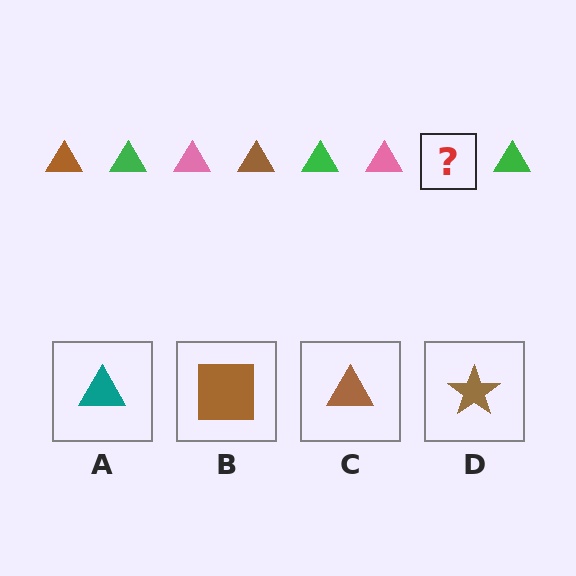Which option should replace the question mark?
Option C.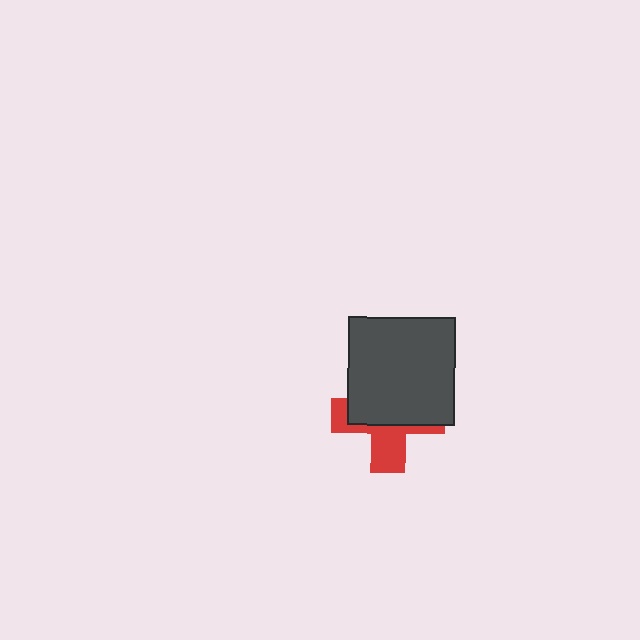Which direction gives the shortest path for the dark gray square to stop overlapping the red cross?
Moving up gives the shortest separation.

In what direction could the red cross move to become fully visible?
The red cross could move down. That would shift it out from behind the dark gray square entirely.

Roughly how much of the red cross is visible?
A small part of it is visible (roughly 39%).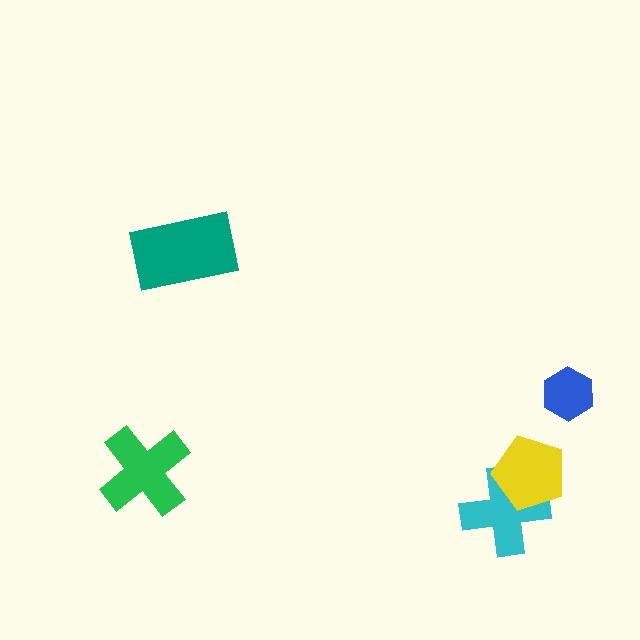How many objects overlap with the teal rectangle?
0 objects overlap with the teal rectangle.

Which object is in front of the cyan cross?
The yellow pentagon is in front of the cyan cross.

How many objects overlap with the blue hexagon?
0 objects overlap with the blue hexagon.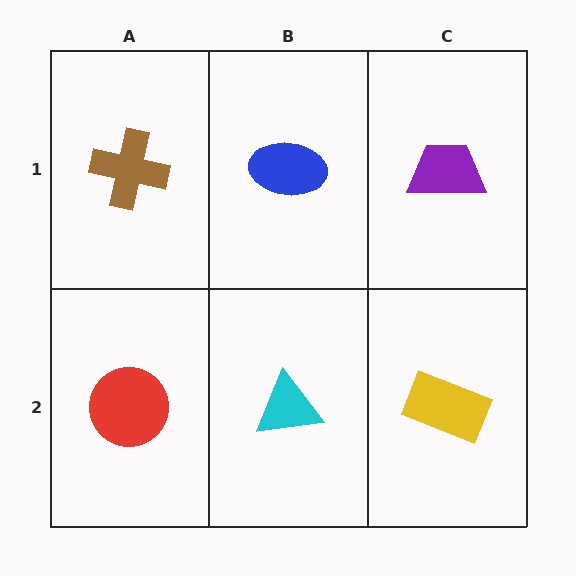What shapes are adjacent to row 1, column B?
A cyan triangle (row 2, column B), a brown cross (row 1, column A), a purple trapezoid (row 1, column C).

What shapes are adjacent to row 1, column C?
A yellow rectangle (row 2, column C), a blue ellipse (row 1, column B).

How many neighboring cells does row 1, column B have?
3.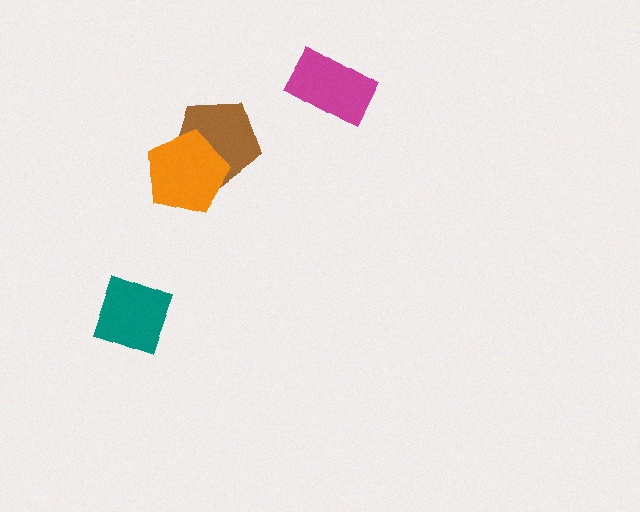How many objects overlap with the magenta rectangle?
0 objects overlap with the magenta rectangle.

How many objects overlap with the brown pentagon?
1 object overlaps with the brown pentagon.